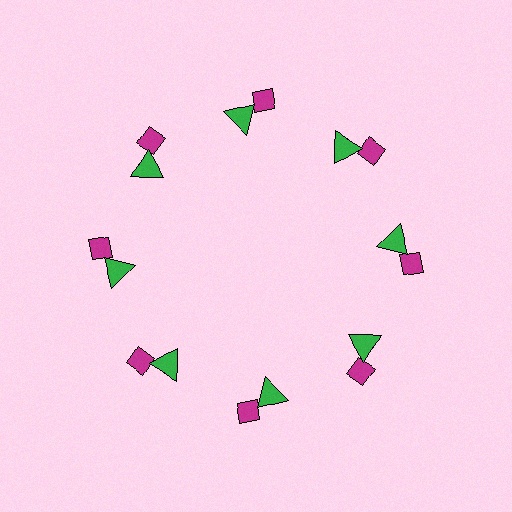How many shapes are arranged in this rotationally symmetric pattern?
There are 16 shapes, arranged in 8 groups of 2.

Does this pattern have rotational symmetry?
Yes, this pattern has 8-fold rotational symmetry. It looks the same after rotating 45 degrees around the center.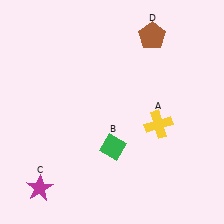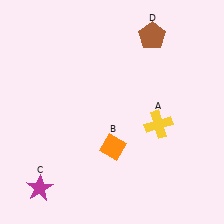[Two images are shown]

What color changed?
The diamond (B) changed from green in Image 1 to orange in Image 2.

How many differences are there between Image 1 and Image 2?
There is 1 difference between the two images.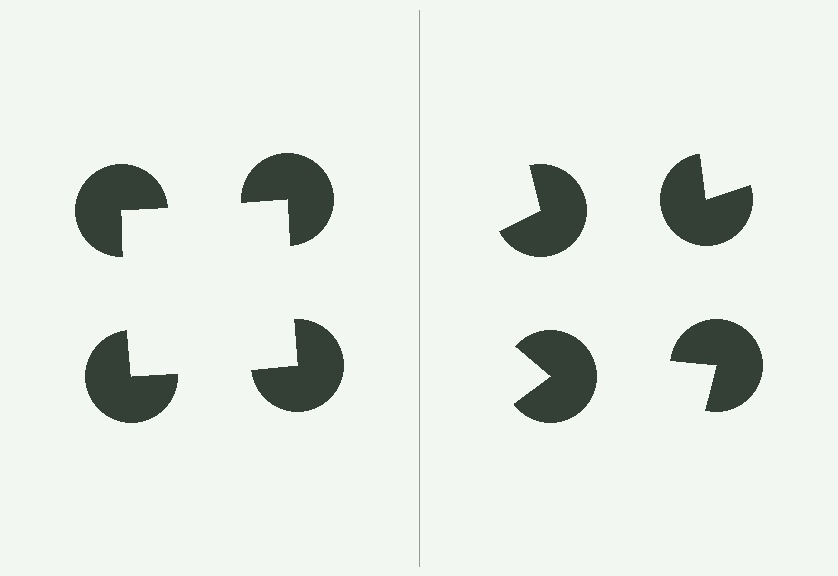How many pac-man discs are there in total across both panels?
8 — 4 on each side.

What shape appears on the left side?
An illusory square.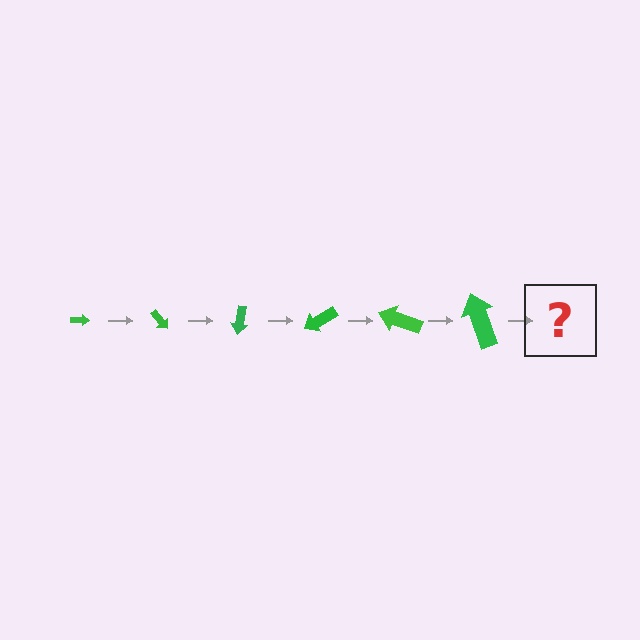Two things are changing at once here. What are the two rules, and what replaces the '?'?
The two rules are that the arrow grows larger each step and it rotates 50 degrees each step. The '?' should be an arrow, larger than the previous one and rotated 300 degrees from the start.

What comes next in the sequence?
The next element should be an arrow, larger than the previous one and rotated 300 degrees from the start.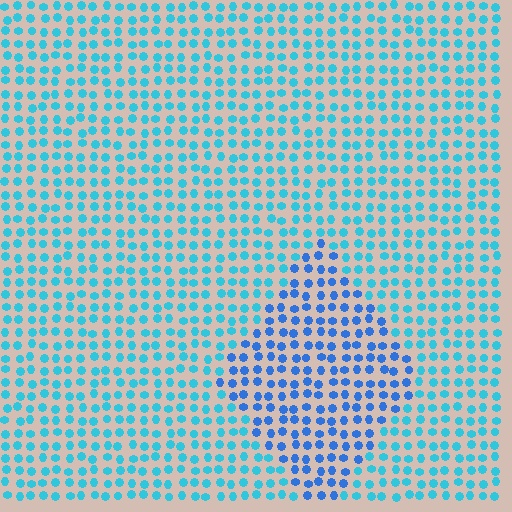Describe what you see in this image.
The image is filled with small cyan elements in a uniform arrangement. A diamond-shaped region is visible where the elements are tinted to a slightly different hue, forming a subtle color boundary.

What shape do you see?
I see a diamond.